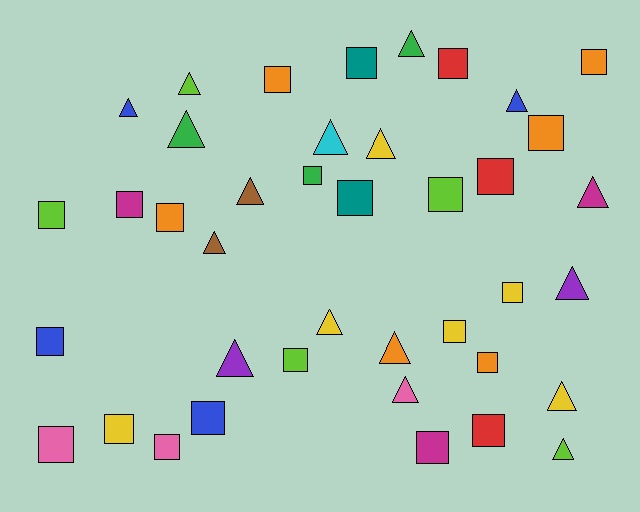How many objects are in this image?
There are 40 objects.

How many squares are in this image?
There are 23 squares.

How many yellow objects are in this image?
There are 6 yellow objects.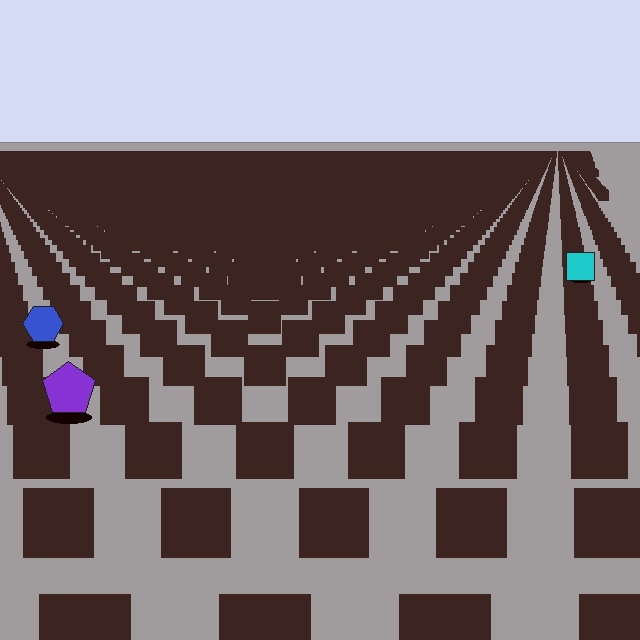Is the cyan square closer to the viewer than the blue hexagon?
No. The blue hexagon is closer — you can tell from the texture gradient: the ground texture is coarser near it.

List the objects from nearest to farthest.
From nearest to farthest: the purple pentagon, the blue hexagon, the cyan square.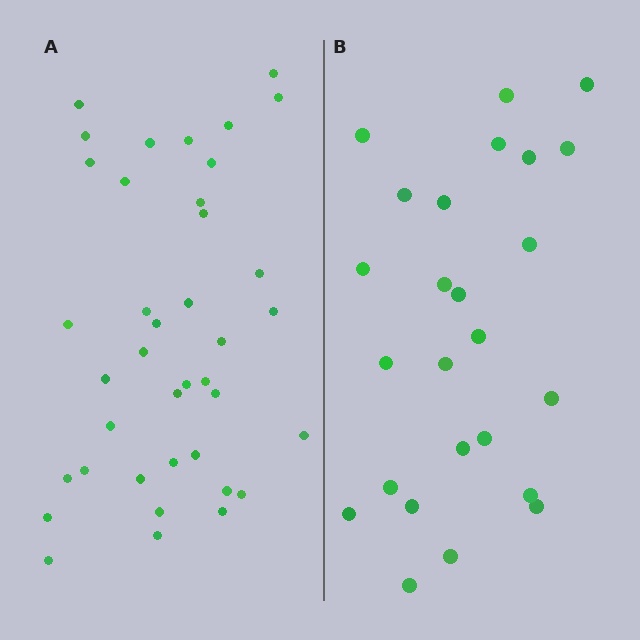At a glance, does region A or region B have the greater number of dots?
Region A (the left region) has more dots.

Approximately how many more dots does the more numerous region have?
Region A has approximately 15 more dots than region B.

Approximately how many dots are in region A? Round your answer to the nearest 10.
About 40 dots. (The exact count is 39, which rounds to 40.)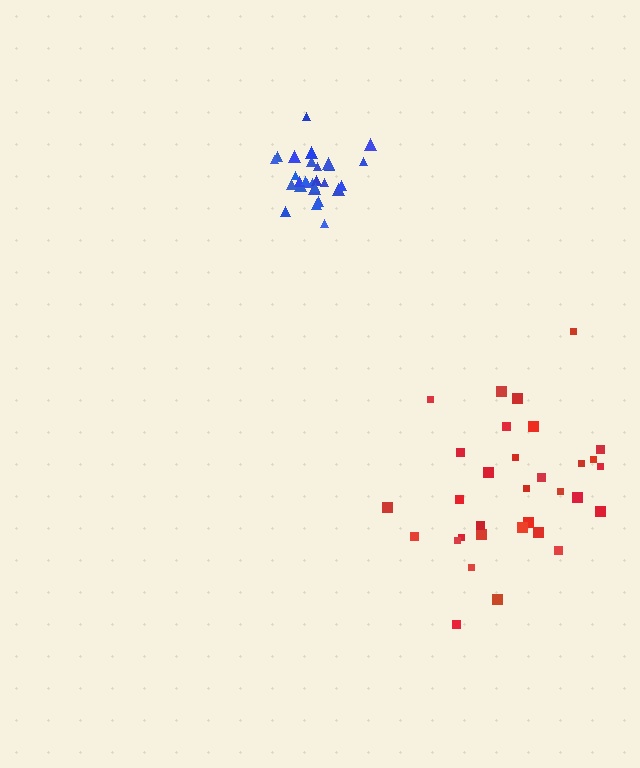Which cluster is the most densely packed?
Blue.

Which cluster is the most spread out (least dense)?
Red.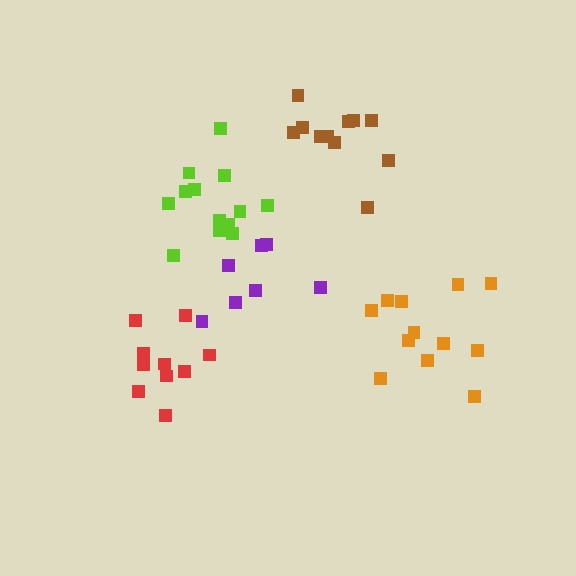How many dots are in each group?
Group 1: 10 dots, Group 2: 7 dots, Group 3: 13 dots, Group 4: 12 dots, Group 5: 11 dots (53 total).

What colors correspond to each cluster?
The clusters are colored: red, purple, lime, orange, brown.